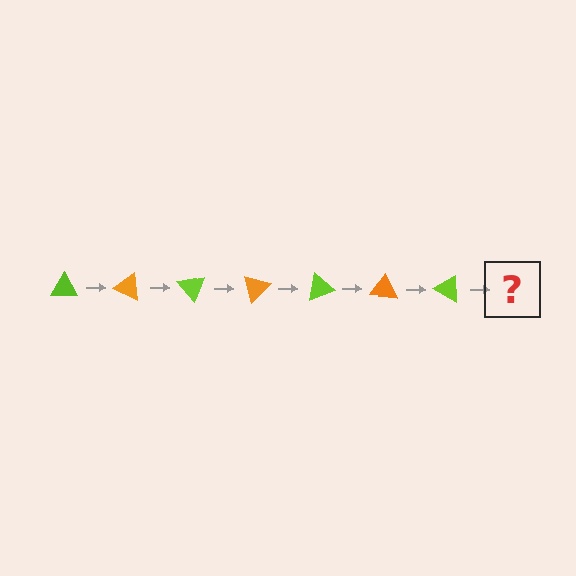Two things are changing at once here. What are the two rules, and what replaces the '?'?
The two rules are that it rotates 25 degrees each step and the color cycles through lime and orange. The '?' should be an orange triangle, rotated 175 degrees from the start.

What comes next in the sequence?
The next element should be an orange triangle, rotated 175 degrees from the start.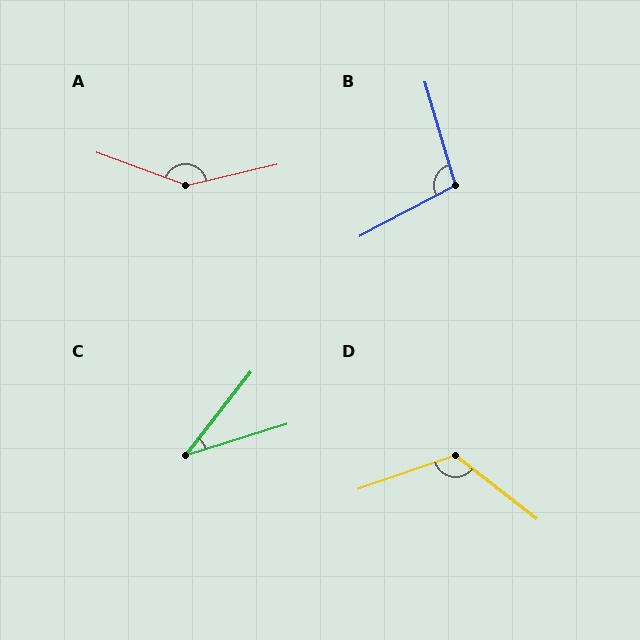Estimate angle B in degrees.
Approximately 101 degrees.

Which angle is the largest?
A, at approximately 147 degrees.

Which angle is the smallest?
C, at approximately 35 degrees.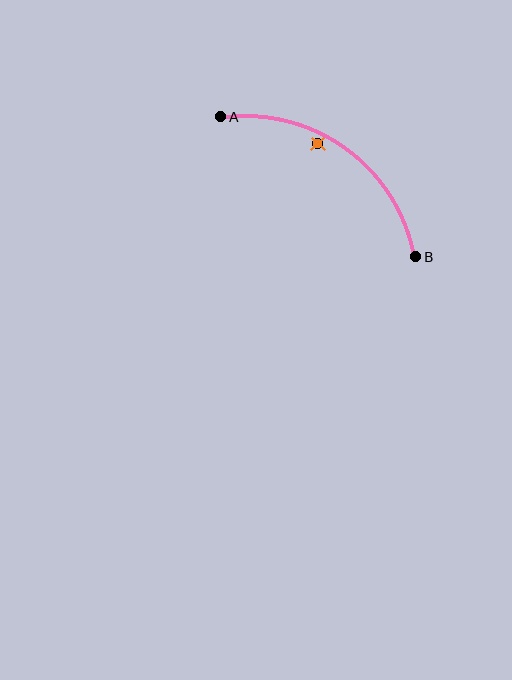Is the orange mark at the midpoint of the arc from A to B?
No — the orange mark does not lie on the arc at all. It sits slightly inside the curve.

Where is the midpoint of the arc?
The arc midpoint is the point on the curve farthest from the straight line joining A and B. It sits above and to the right of that line.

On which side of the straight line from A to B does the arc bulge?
The arc bulges above and to the right of the straight line connecting A and B.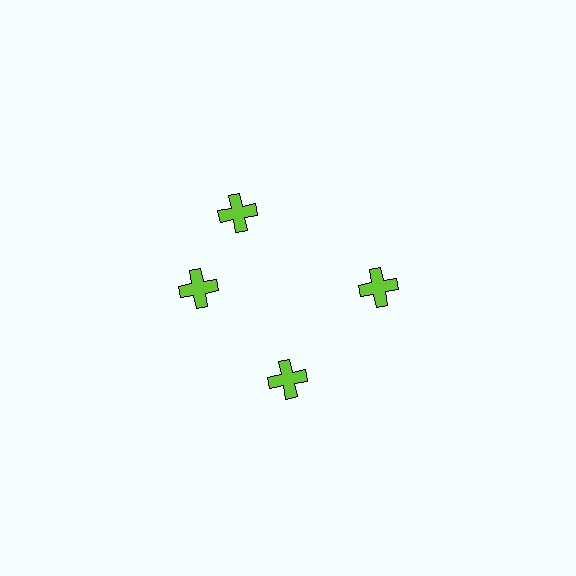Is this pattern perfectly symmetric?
No. The 4 lime crosses are arranged in a ring, but one element near the 12 o'clock position is rotated out of alignment along the ring, breaking the 4-fold rotational symmetry.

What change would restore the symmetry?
The symmetry would be restored by rotating it back into even spacing with its neighbors so that all 4 crosses sit at equal angles and equal distance from the center.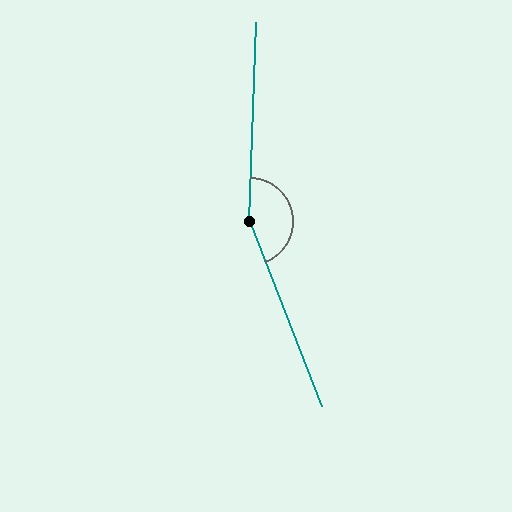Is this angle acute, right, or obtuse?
It is obtuse.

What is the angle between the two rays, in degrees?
Approximately 157 degrees.